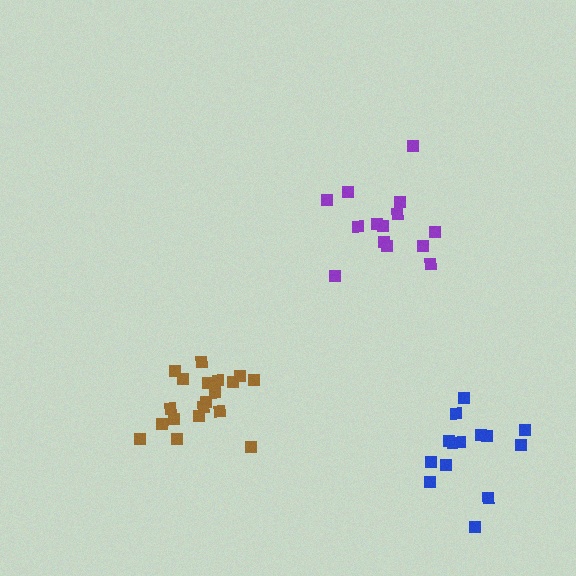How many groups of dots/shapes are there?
There are 3 groups.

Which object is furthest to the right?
The blue cluster is rightmost.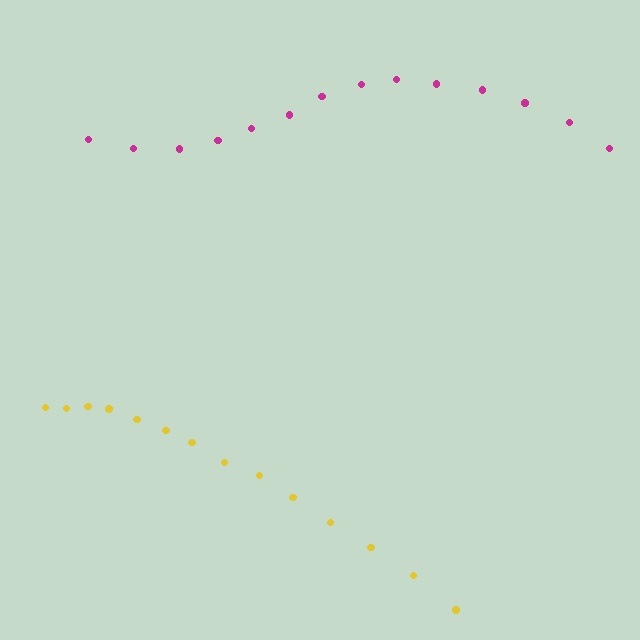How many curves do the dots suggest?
There are 2 distinct paths.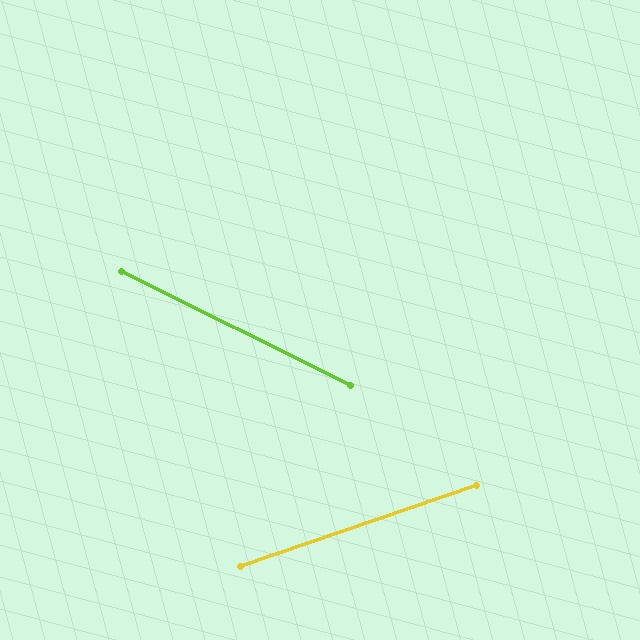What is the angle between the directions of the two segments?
Approximately 46 degrees.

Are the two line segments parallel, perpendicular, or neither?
Neither parallel nor perpendicular — they differ by about 46°.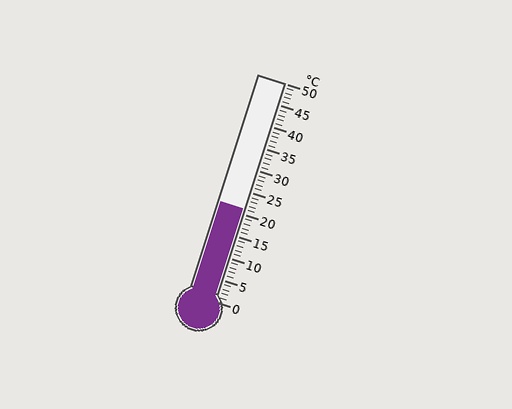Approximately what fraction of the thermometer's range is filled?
The thermometer is filled to approximately 40% of its range.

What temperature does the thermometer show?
The thermometer shows approximately 21°C.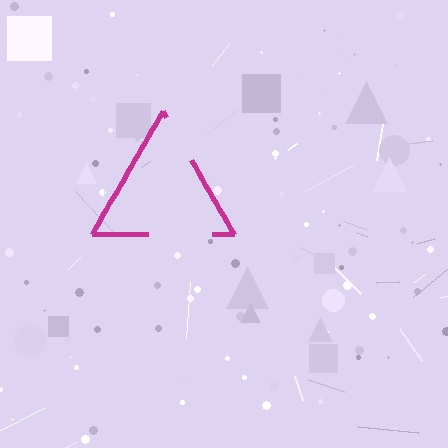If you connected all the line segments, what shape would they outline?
They would outline a triangle.